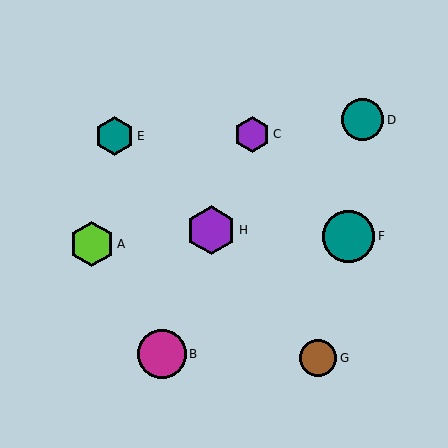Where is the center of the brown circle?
The center of the brown circle is at (318, 358).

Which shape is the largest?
The teal circle (labeled F) is the largest.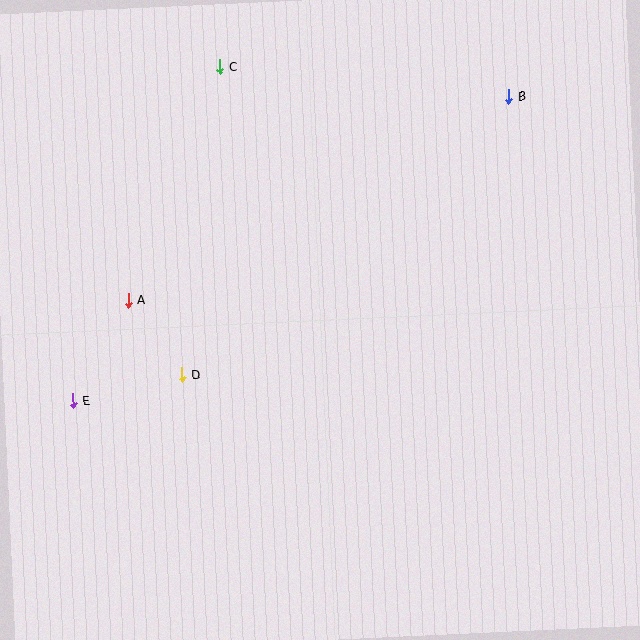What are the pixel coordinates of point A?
Point A is at (128, 301).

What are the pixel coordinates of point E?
Point E is at (73, 401).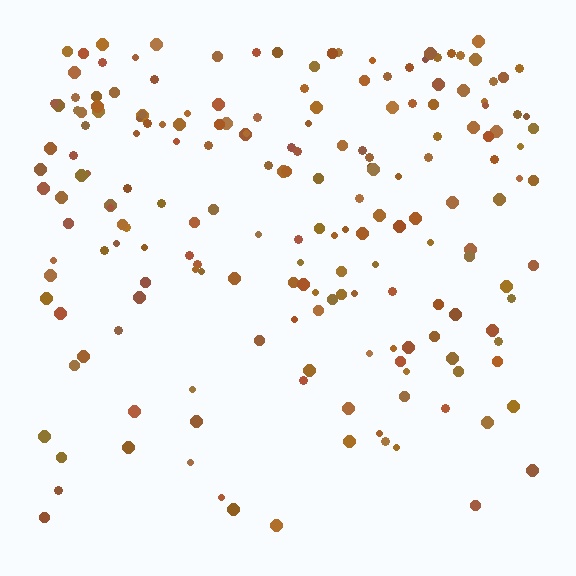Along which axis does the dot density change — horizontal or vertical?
Vertical.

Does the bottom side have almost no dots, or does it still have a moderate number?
Still a moderate number, just noticeably fewer than the top.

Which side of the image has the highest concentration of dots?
The top.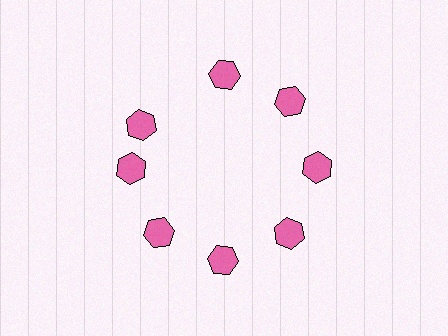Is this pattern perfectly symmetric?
No. The 8 pink hexagons are arranged in a ring, but one element near the 10 o'clock position is rotated out of alignment along the ring, breaking the 8-fold rotational symmetry.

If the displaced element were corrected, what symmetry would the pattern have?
It would have 8-fold rotational symmetry — the pattern would map onto itself every 45 degrees.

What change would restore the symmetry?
The symmetry would be restored by rotating it back into even spacing with its neighbors so that all 8 hexagons sit at equal angles and equal distance from the center.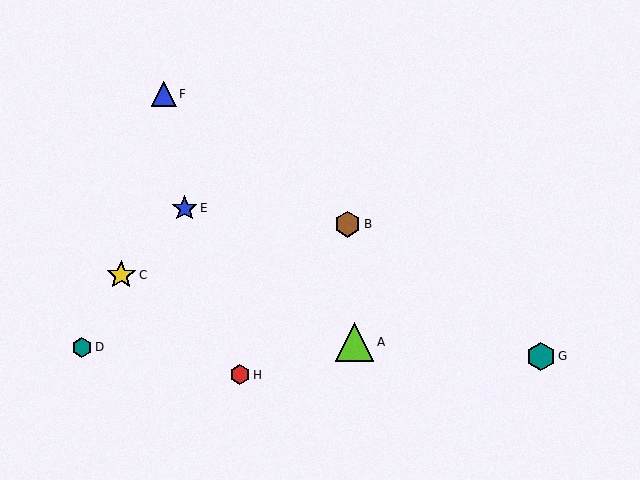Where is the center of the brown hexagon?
The center of the brown hexagon is at (348, 224).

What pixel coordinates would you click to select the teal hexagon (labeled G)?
Click at (541, 356) to select the teal hexagon G.